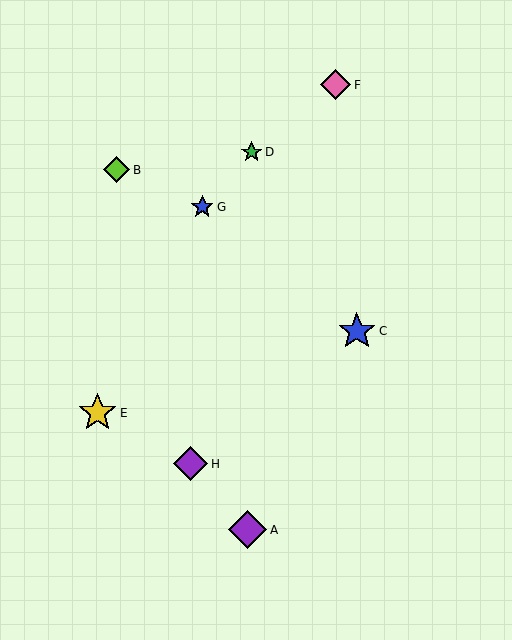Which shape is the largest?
The yellow star (labeled E) is the largest.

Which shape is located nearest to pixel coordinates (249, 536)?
The purple diamond (labeled A) at (248, 530) is nearest to that location.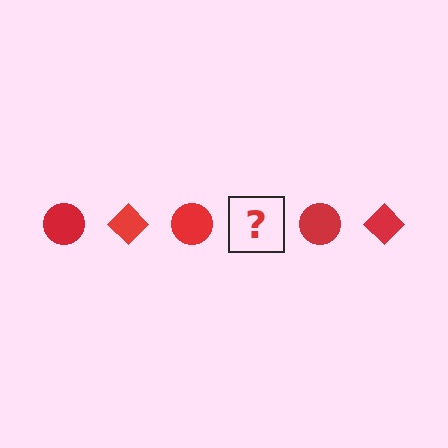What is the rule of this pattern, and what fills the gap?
The rule is that the pattern cycles through circle, diamond shapes in red. The gap should be filled with a red diamond.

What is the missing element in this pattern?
The missing element is a red diamond.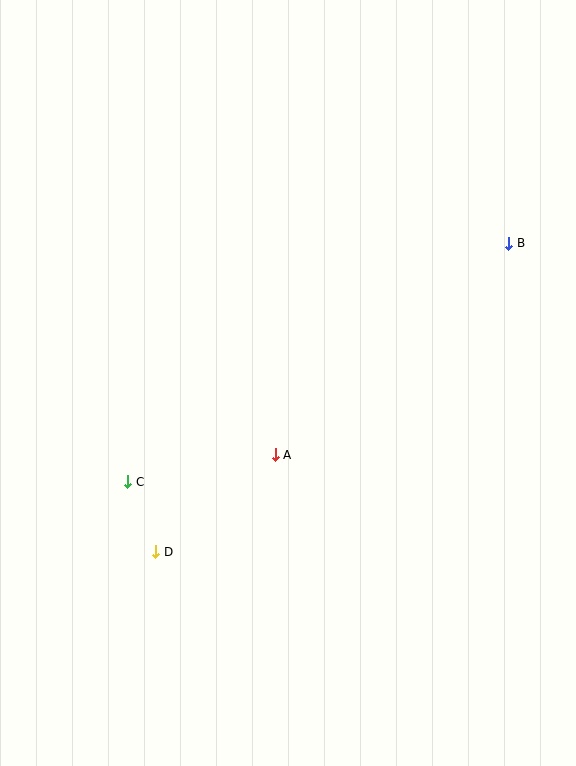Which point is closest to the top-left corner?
Point C is closest to the top-left corner.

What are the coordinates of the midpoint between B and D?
The midpoint between B and D is at (332, 398).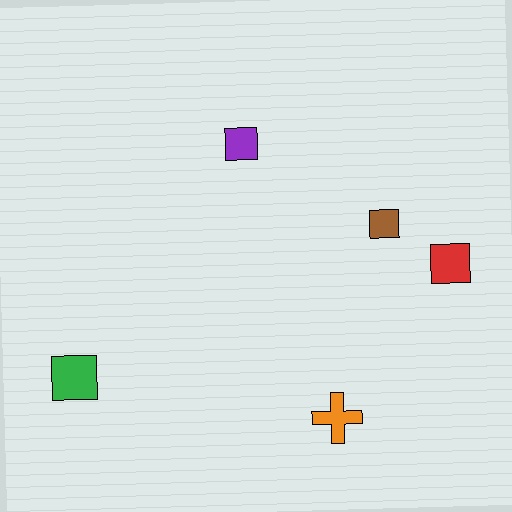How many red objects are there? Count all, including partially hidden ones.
There is 1 red object.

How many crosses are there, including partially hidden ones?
There is 1 cross.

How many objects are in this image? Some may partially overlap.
There are 5 objects.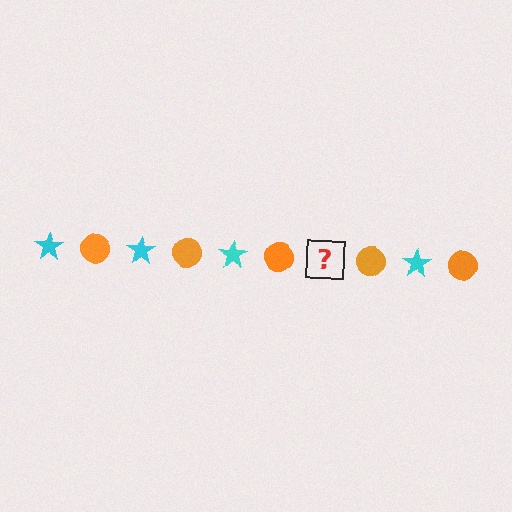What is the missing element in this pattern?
The missing element is a cyan star.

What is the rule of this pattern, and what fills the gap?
The rule is that the pattern alternates between cyan star and orange circle. The gap should be filled with a cyan star.